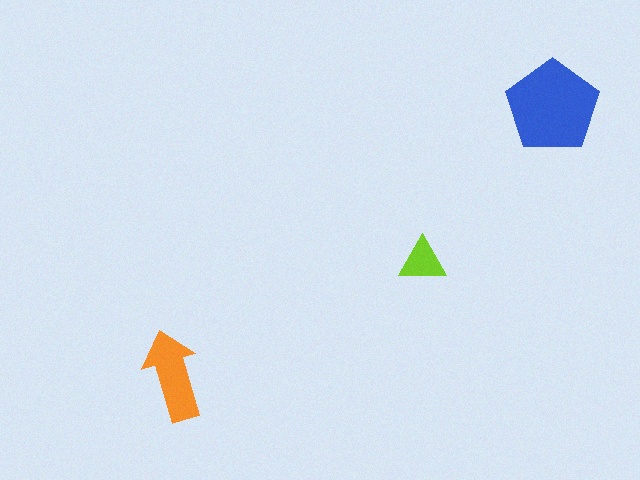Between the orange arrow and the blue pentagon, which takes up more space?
The blue pentagon.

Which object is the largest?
The blue pentagon.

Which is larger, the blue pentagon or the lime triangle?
The blue pentagon.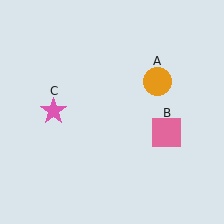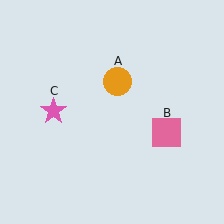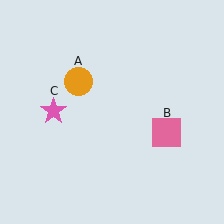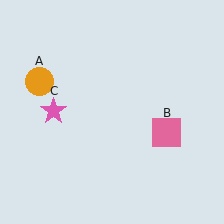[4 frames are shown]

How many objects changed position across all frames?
1 object changed position: orange circle (object A).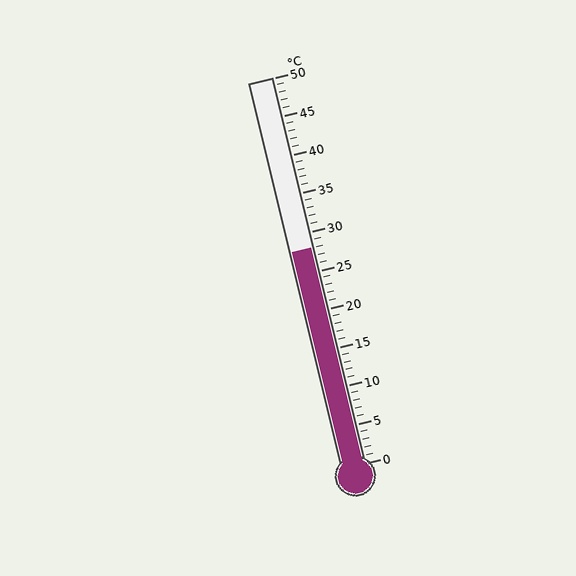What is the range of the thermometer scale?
The thermometer scale ranges from 0°C to 50°C.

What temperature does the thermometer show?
The thermometer shows approximately 28°C.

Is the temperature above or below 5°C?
The temperature is above 5°C.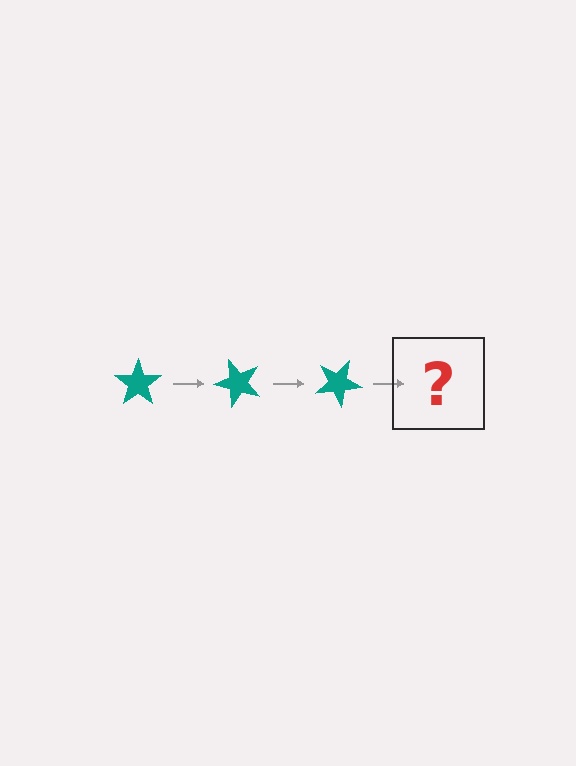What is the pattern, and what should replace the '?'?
The pattern is that the star rotates 50 degrees each step. The '?' should be a teal star rotated 150 degrees.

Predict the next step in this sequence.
The next step is a teal star rotated 150 degrees.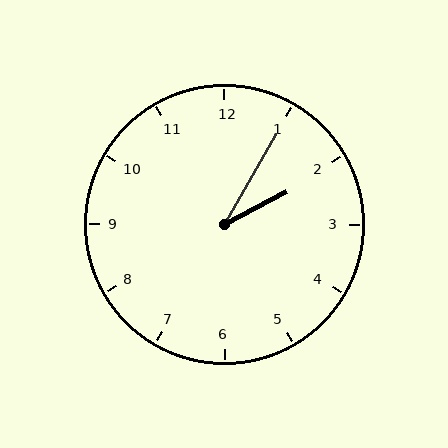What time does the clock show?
2:05.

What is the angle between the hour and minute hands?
Approximately 32 degrees.